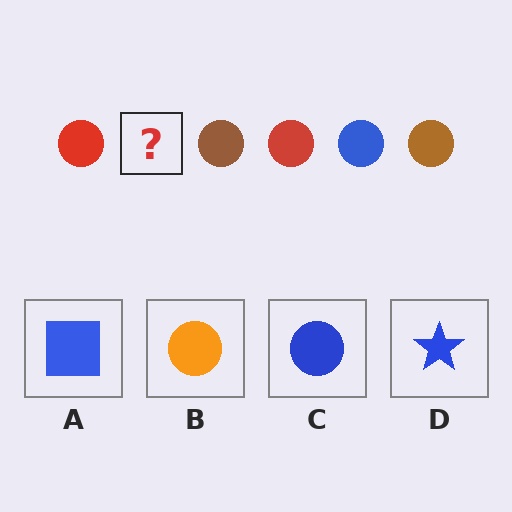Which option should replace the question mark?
Option C.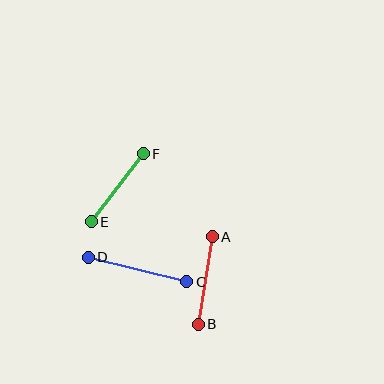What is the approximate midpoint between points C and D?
The midpoint is at approximately (137, 269) pixels.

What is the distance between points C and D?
The distance is approximately 102 pixels.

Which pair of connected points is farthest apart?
Points C and D are farthest apart.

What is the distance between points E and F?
The distance is approximately 85 pixels.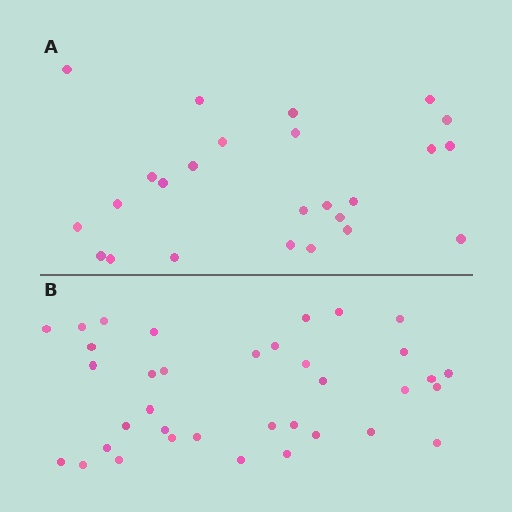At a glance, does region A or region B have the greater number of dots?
Region B (the bottom region) has more dots.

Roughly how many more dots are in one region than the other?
Region B has roughly 12 or so more dots than region A.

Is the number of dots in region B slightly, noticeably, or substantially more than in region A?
Region B has noticeably more, but not dramatically so. The ratio is roughly 1.4 to 1.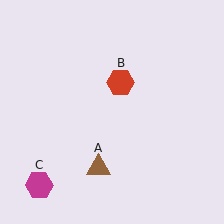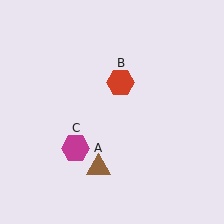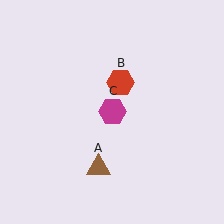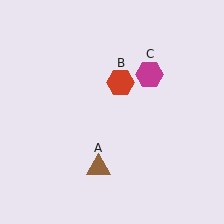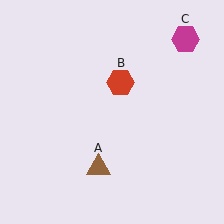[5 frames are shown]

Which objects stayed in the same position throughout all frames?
Brown triangle (object A) and red hexagon (object B) remained stationary.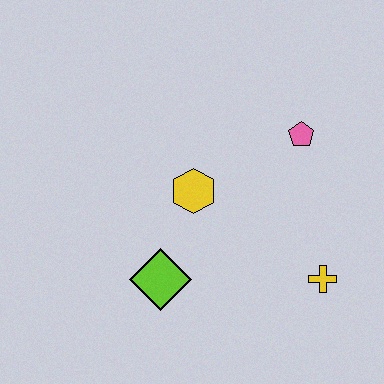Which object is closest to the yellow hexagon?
The lime diamond is closest to the yellow hexagon.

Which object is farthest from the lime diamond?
The pink pentagon is farthest from the lime diamond.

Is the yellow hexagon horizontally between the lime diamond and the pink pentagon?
Yes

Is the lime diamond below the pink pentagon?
Yes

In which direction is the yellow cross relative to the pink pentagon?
The yellow cross is below the pink pentagon.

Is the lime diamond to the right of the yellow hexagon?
No